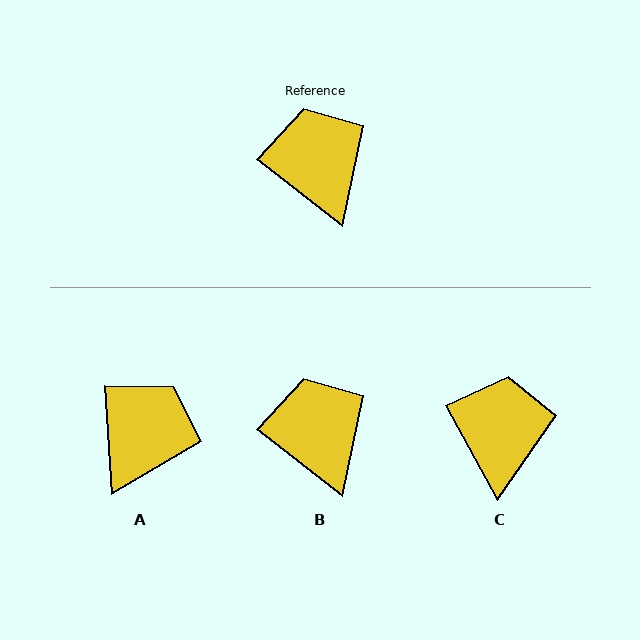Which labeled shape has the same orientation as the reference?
B.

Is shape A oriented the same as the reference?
No, it is off by about 48 degrees.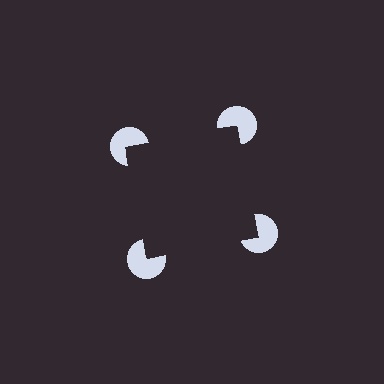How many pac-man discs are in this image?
There are 4 — one at each vertex of the illusory square.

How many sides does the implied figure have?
4 sides.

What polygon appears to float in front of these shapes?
An illusory square — its edges are inferred from the aligned wedge cuts in the pac-man discs, not physically drawn.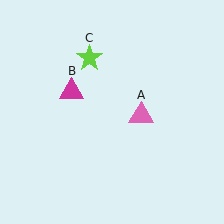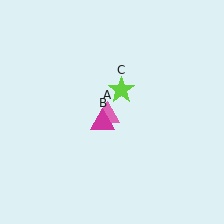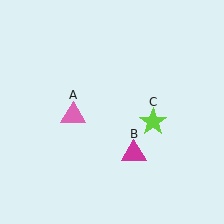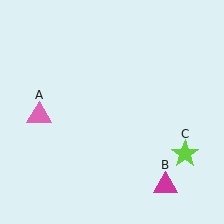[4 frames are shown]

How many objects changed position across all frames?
3 objects changed position: pink triangle (object A), magenta triangle (object B), lime star (object C).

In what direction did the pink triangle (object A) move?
The pink triangle (object A) moved left.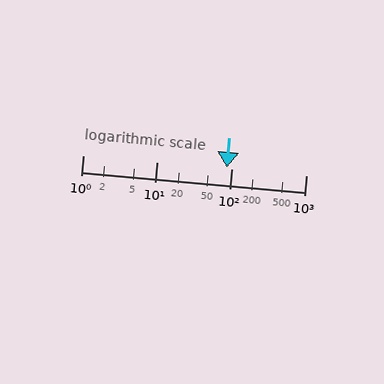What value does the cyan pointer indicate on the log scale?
The pointer indicates approximately 87.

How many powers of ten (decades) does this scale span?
The scale spans 3 decades, from 1 to 1000.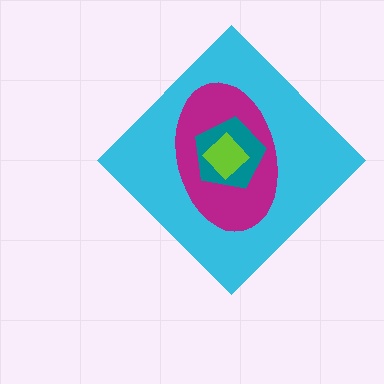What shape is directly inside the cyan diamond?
The magenta ellipse.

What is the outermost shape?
The cyan diamond.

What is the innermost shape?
The lime diamond.